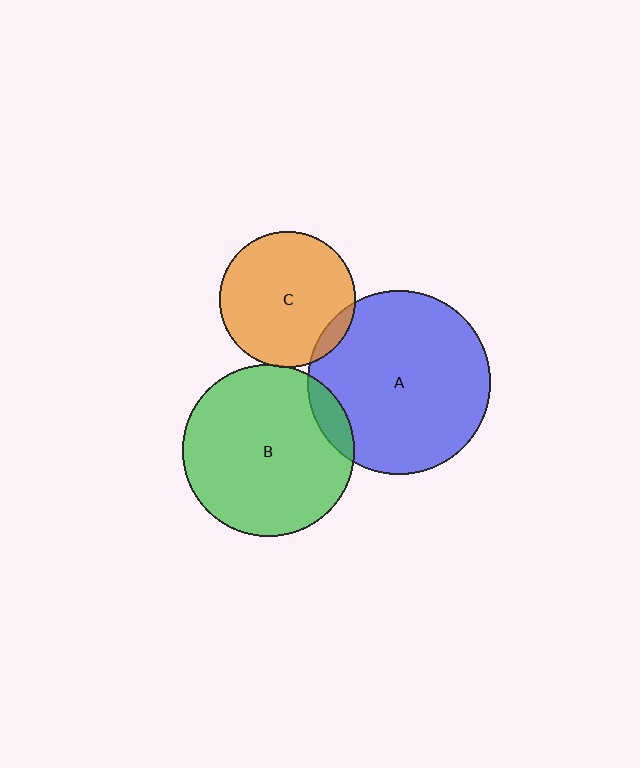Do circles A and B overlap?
Yes.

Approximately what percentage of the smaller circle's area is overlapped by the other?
Approximately 10%.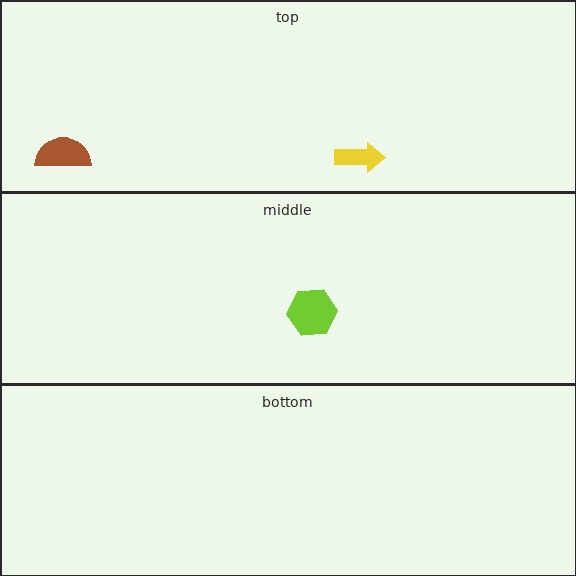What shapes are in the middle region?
The lime hexagon.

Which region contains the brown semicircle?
The top region.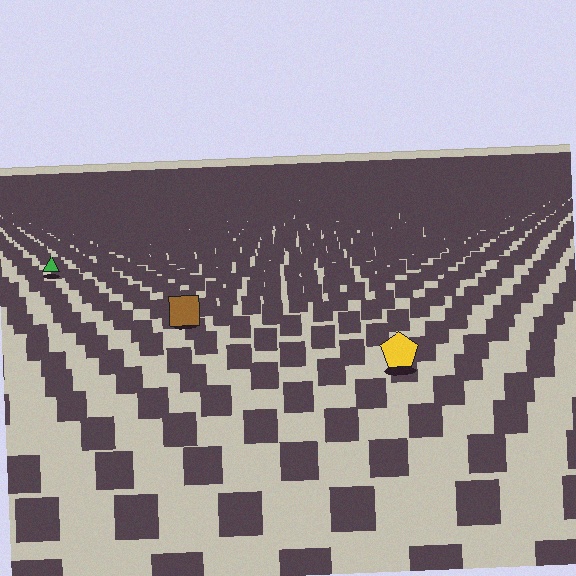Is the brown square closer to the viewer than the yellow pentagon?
No. The yellow pentagon is closer — you can tell from the texture gradient: the ground texture is coarser near it.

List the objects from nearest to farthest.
From nearest to farthest: the yellow pentagon, the brown square, the green triangle.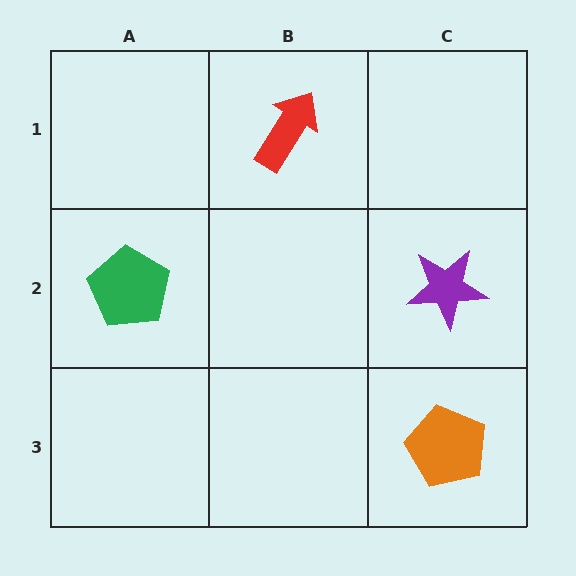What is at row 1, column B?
A red arrow.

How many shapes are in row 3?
1 shape.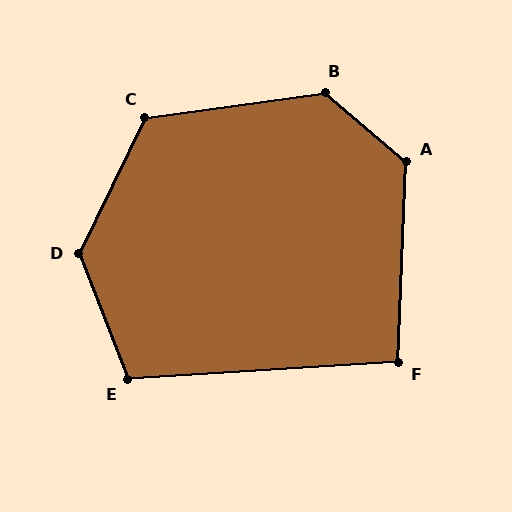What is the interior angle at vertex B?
Approximately 132 degrees (obtuse).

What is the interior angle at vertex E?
Approximately 108 degrees (obtuse).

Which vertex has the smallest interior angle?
F, at approximately 96 degrees.